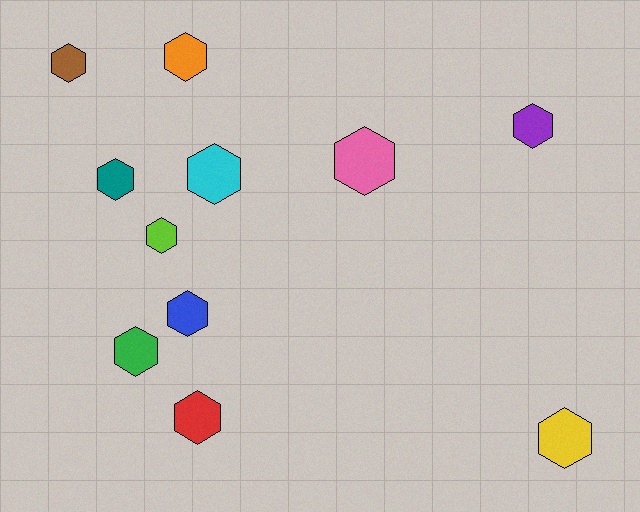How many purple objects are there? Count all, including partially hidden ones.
There is 1 purple object.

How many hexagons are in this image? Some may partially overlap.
There are 11 hexagons.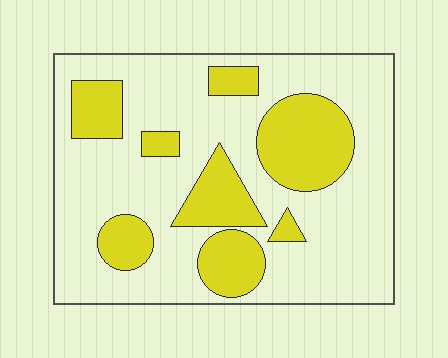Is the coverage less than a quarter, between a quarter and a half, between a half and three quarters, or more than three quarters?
Between a quarter and a half.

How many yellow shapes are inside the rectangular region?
8.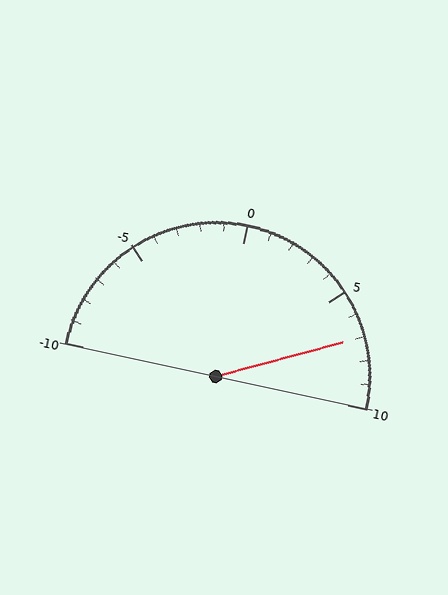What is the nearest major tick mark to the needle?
The nearest major tick mark is 5.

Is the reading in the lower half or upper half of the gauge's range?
The reading is in the upper half of the range (-10 to 10).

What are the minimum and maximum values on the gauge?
The gauge ranges from -10 to 10.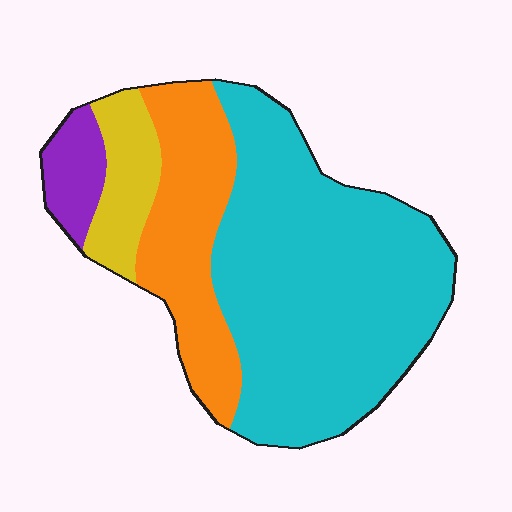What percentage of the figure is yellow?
Yellow takes up about one tenth (1/10) of the figure.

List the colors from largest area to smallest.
From largest to smallest: cyan, orange, yellow, purple.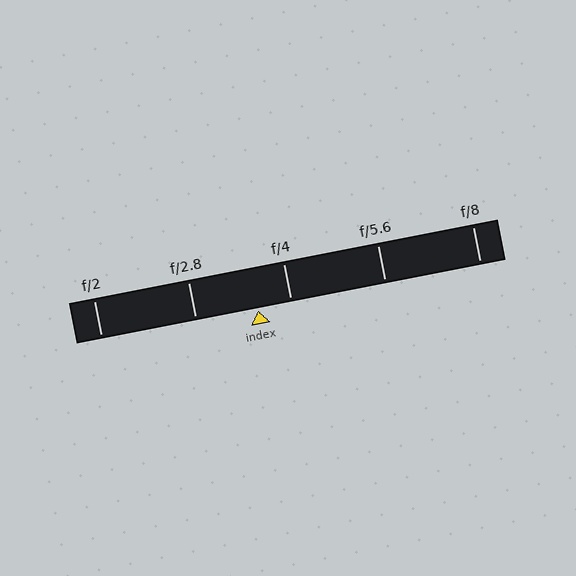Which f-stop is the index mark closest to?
The index mark is closest to f/4.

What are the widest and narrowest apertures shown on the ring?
The widest aperture shown is f/2 and the narrowest is f/8.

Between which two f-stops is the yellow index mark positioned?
The index mark is between f/2.8 and f/4.